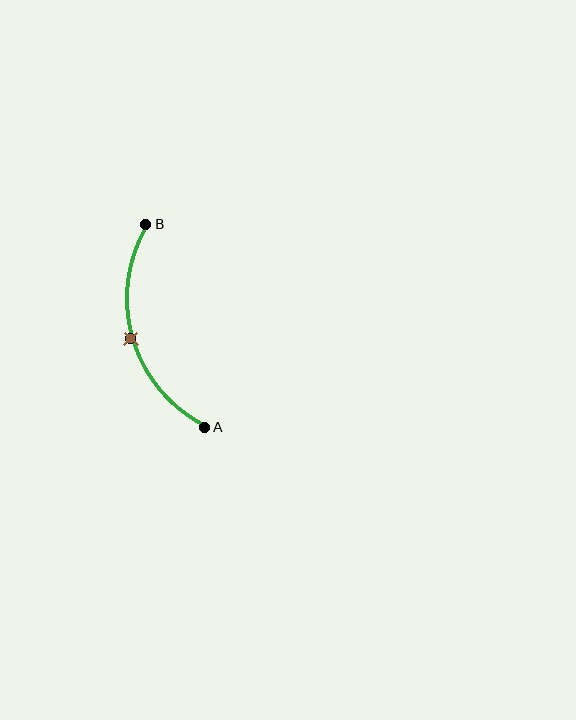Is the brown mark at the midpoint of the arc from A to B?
Yes. The brown mark lies on the arc at equal arc-length from both A and B — it is the arc midpoint.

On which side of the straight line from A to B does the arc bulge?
The arc bulges to the left of the straight line connecting A and B.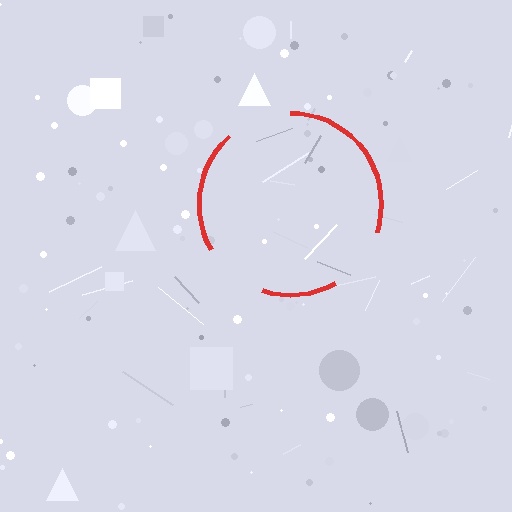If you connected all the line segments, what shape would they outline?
They would outline a circle.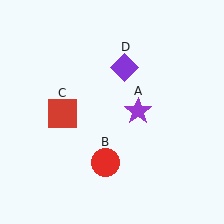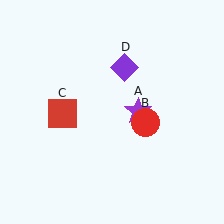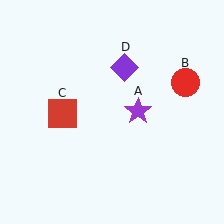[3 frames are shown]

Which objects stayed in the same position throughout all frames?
Purple star (object A) and red square (object C) and purple diamond (object D) remained stationary.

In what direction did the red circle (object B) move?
The red circle (object B) moved up and to the right.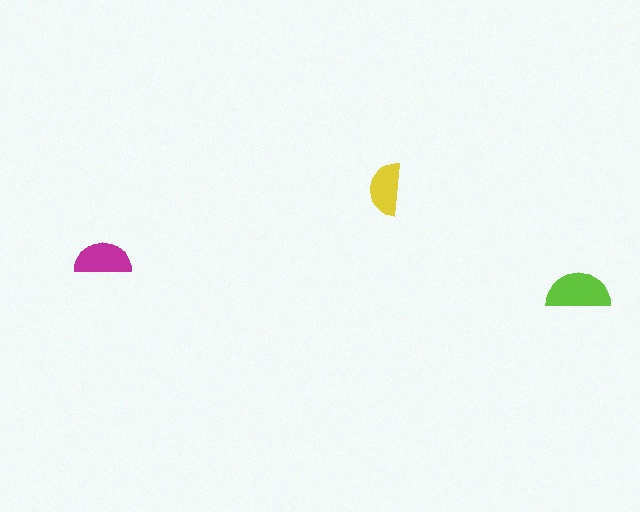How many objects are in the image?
There are 3 objects in the image.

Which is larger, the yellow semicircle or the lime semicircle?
The lime one.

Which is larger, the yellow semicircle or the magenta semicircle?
The magenta one.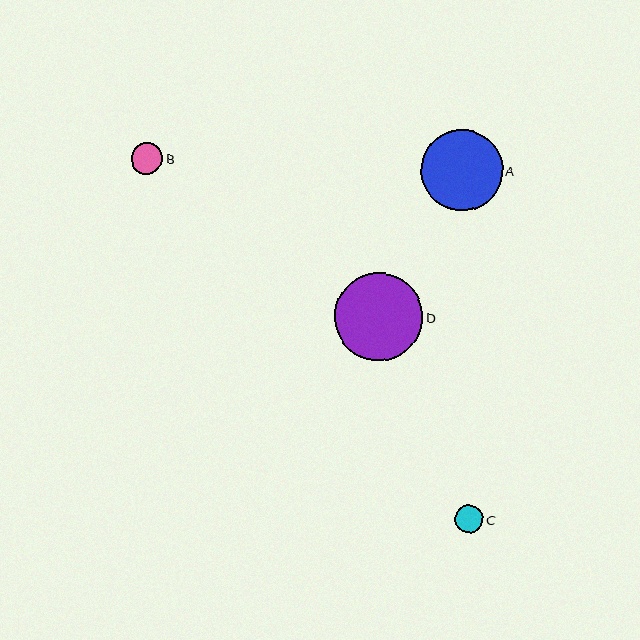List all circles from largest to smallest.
From largest to smallest: D, A, B, C.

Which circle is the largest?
Circle D is the largest with a size of approximately 89 pixels.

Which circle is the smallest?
Circle C is the smallest with a size of approximately 28 pixels.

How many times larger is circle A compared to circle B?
Circle A is approximately 2.6 times the size of circle B.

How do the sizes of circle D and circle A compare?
Circle D and circle A are approximately the same size.